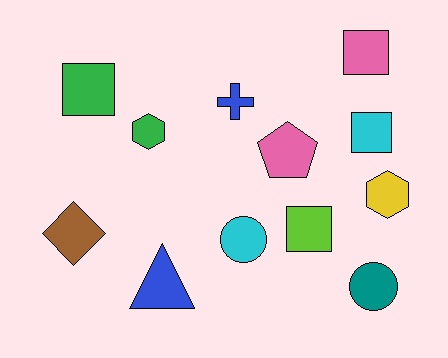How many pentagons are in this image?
There is 1 pentagon.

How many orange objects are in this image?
There are no orange objects.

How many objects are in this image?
There are 12 objects.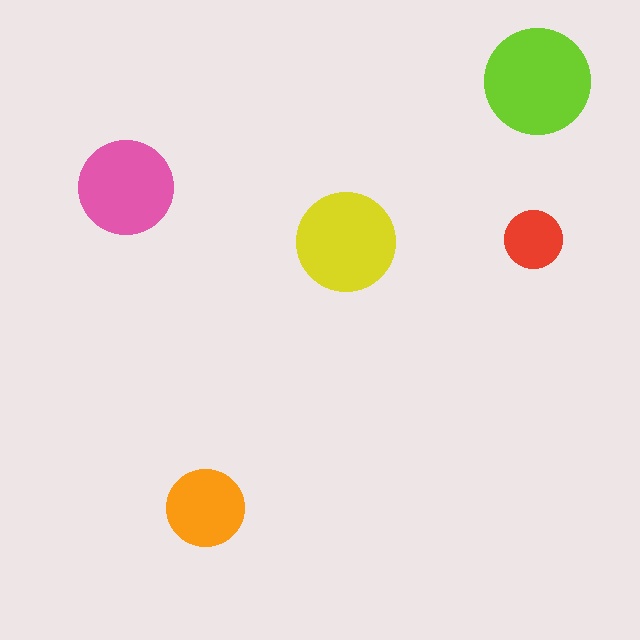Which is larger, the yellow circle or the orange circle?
The yellow one.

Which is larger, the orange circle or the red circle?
The orange one.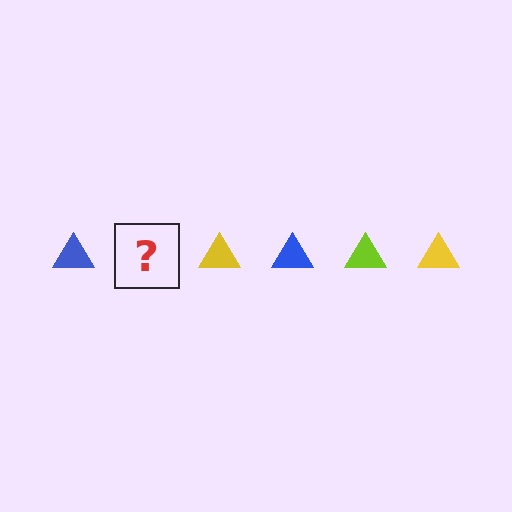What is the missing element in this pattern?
The missing element is a lime triangle.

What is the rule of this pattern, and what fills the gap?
The rule is that the pattern cycles through blue, lime, yellow triangles. The gap should be filled with a lime triangle.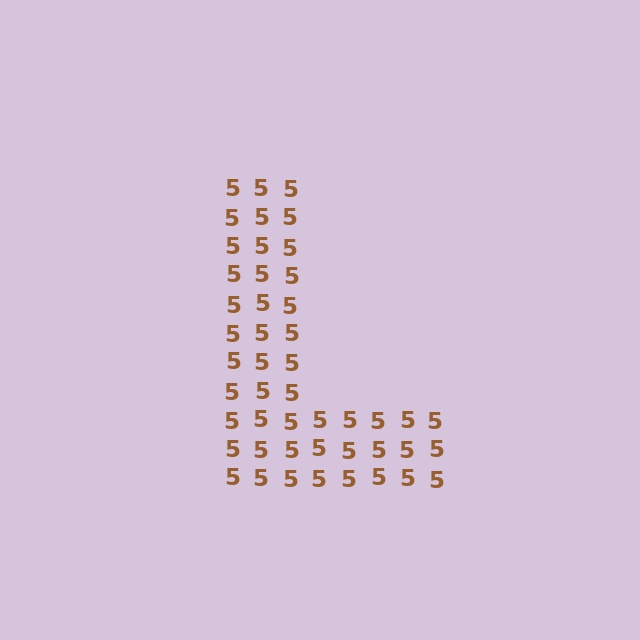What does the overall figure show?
The overall figure shows the letter L.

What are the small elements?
The small elements are digit 5's.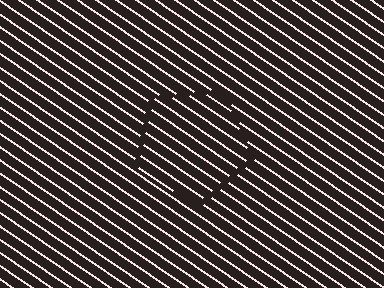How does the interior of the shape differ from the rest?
The interior of the shape contains the same grating, shifted by half a period — the contour is defined by the phase discontinuity where line-ends from the inner and outer gratings abut.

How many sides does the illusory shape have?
5 sides — the line-ends trace a pentagon.